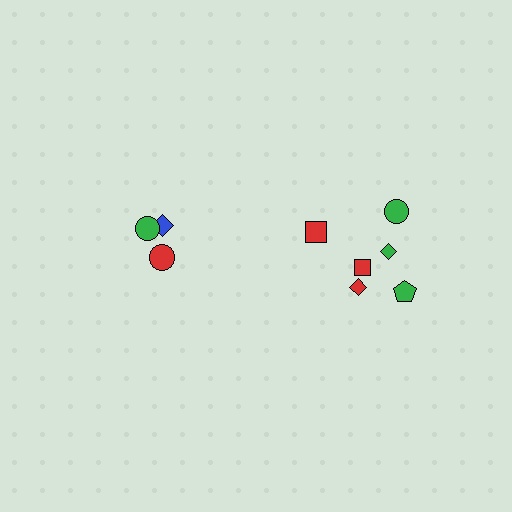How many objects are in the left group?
There are 3 objects.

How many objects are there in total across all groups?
There are 9 objects.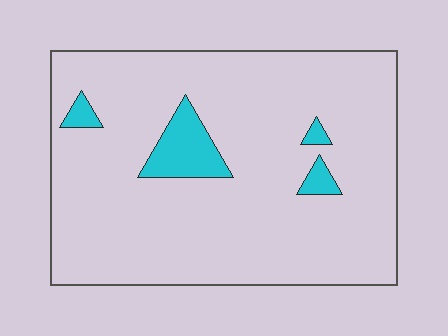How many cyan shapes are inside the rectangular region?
4.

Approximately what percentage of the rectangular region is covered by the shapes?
Approximately 10%.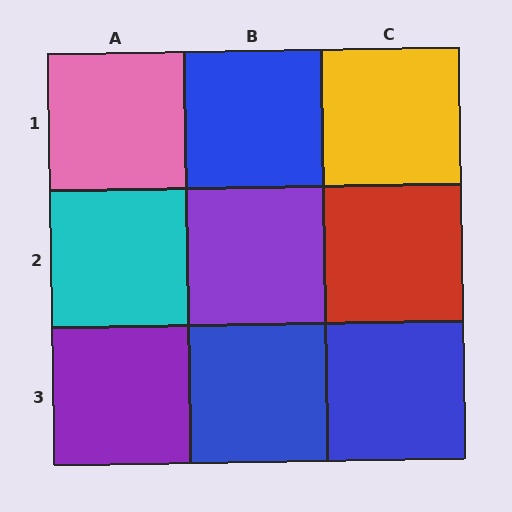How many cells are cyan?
1 cell is cyan.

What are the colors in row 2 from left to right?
Cyan, purple, red.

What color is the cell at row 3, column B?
Blue.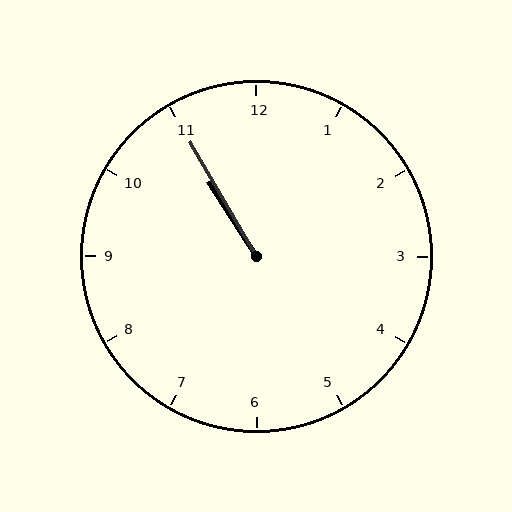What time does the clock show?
10:55.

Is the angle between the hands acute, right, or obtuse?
It is acute.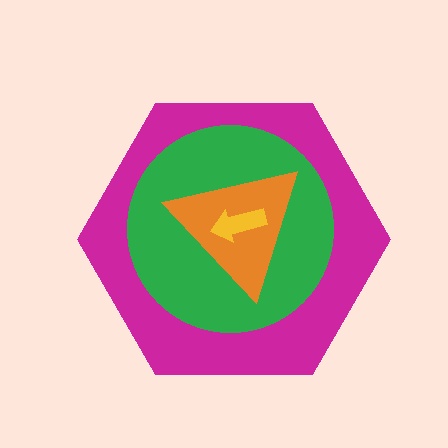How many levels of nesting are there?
4.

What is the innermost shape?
The yellow arrow.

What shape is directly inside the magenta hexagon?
The green circle.